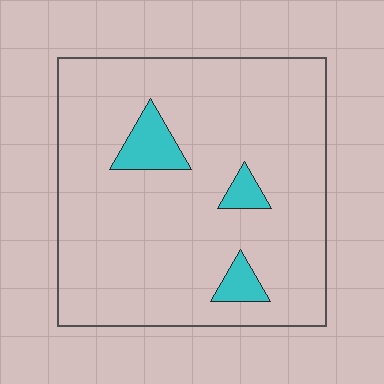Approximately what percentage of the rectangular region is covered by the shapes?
Approximately 10%.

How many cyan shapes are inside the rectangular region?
3.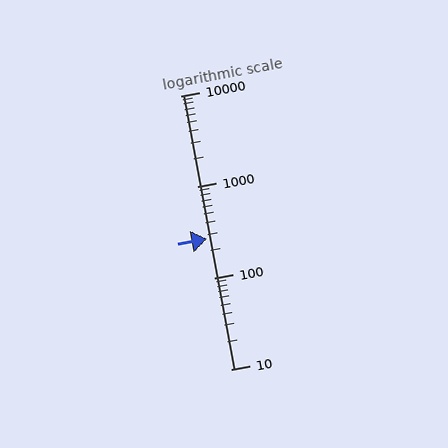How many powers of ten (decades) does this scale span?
The scale spans 3 decades, from 10 to 10000.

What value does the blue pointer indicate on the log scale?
The pointer indicates approximately 270.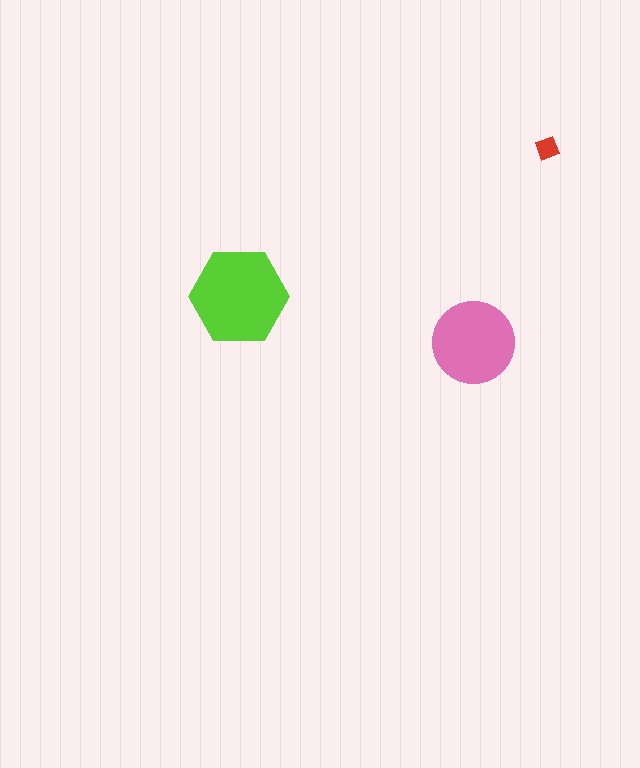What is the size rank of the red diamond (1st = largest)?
3rd.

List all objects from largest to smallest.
The lime hexagon, the pink circle, the red diamond.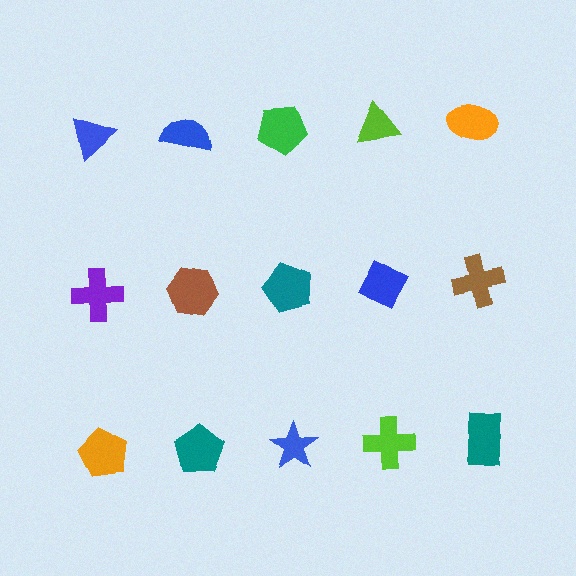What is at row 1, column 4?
A lime triangle.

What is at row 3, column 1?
An orange pentagon.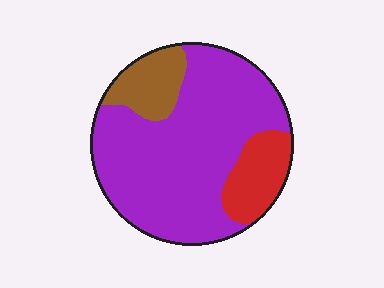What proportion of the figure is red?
Red covers 14% of the figure.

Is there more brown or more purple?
Purple.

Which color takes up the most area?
Purple, at roughly 75%.